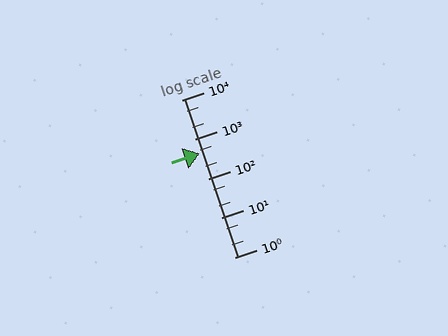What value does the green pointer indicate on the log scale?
The pointer indicates approximately 430.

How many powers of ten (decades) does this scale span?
The scale spans 4 decades, from 1 to 10000.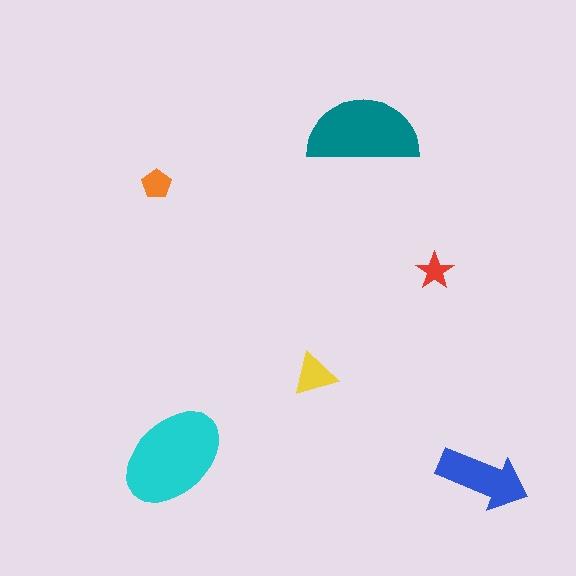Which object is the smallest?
The red star.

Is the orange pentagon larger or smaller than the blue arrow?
Smaller.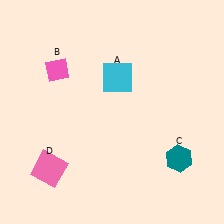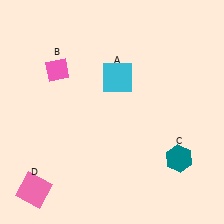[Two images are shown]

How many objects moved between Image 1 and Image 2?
1 object moved between the two images.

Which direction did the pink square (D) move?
The pink square (D) moved down.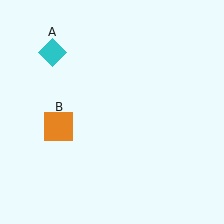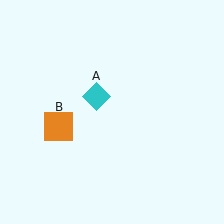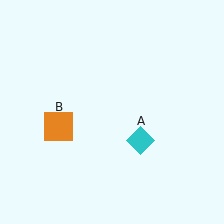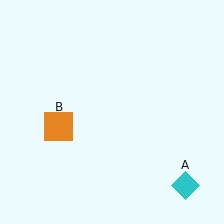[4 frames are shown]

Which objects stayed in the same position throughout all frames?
Orange square (object B) remained stationary.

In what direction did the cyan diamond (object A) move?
The cyan diamond (object A) moved down and to the right.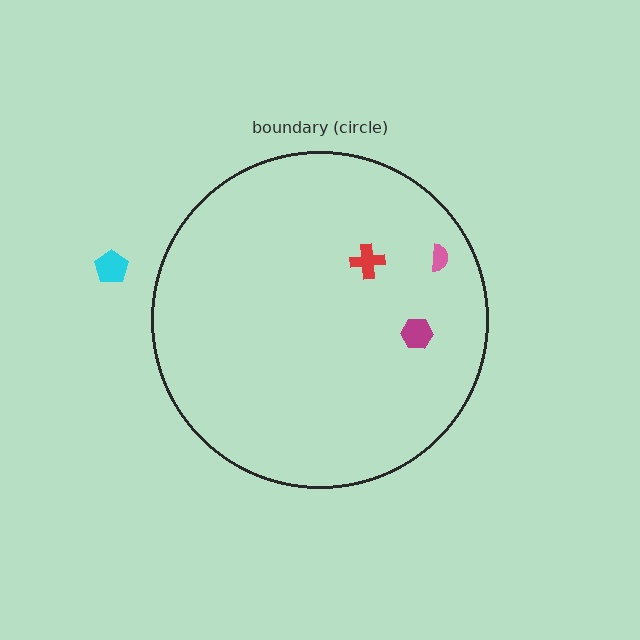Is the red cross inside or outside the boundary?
Inside.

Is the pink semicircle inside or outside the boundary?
Inside.